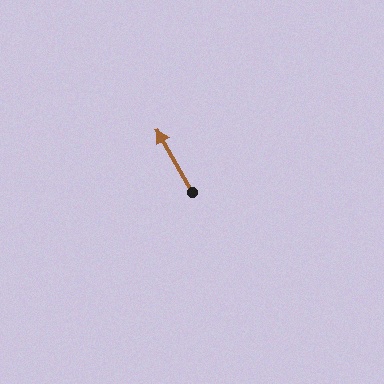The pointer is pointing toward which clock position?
Roughly 11 o'clock.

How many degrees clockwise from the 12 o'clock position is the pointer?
Approximately 331 degrees.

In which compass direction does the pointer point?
Northwest.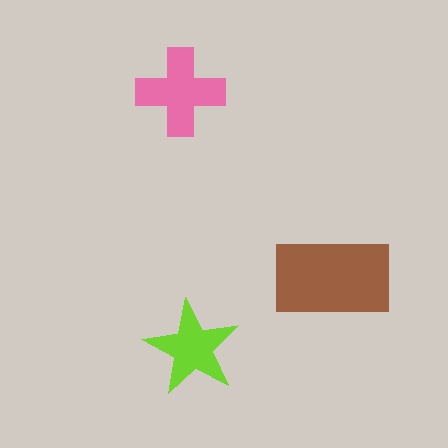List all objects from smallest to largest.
The lime star, the pink cross, the brown rectangle.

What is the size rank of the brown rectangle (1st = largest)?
1st.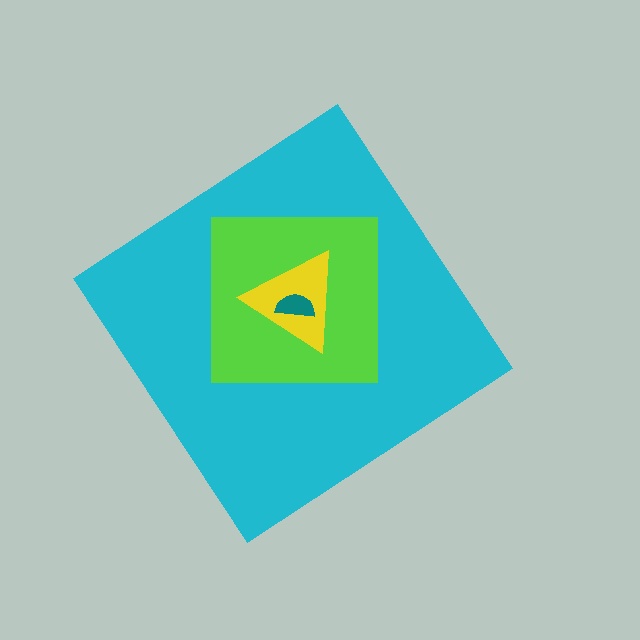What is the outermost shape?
The cyan diamond.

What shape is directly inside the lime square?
The yellow triangle.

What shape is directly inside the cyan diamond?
The lime square.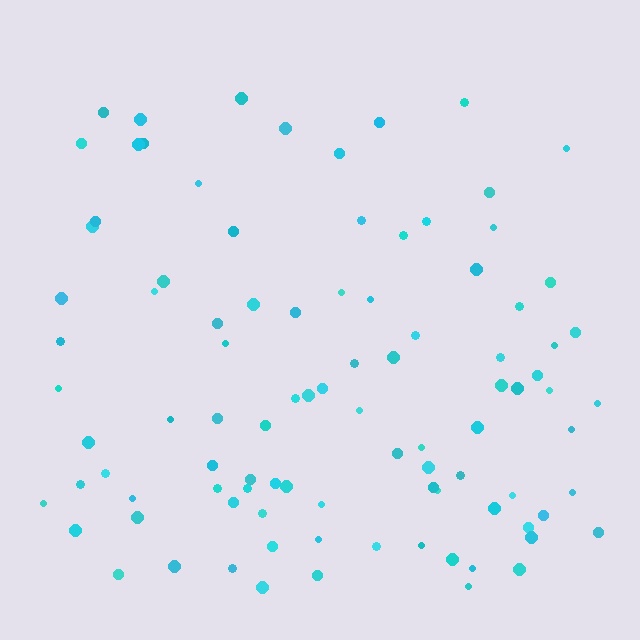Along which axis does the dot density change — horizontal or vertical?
Vertical.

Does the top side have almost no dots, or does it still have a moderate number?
Still a moderate number, just noticeably fewer than the bottom.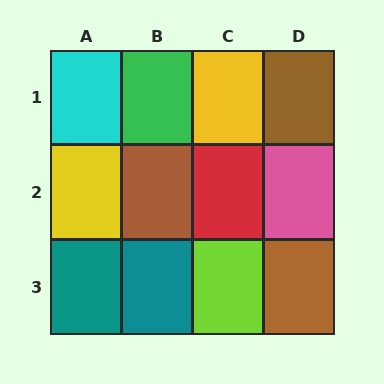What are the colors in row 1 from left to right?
Cyan, green, yellow, brown.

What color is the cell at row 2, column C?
Red.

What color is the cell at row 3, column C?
Lime.